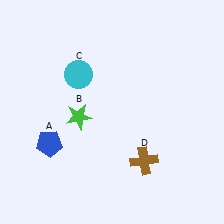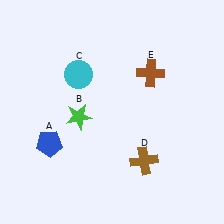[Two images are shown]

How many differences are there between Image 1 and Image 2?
There is 1 difference between the two images.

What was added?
A brown cross (E) was added in Image 2.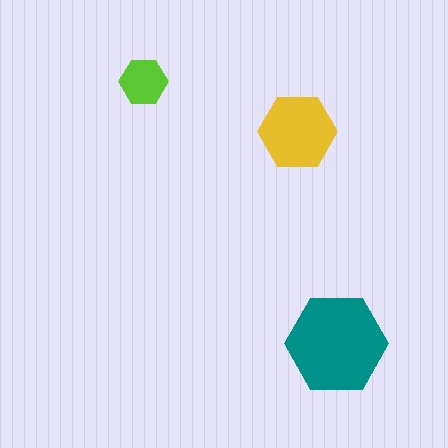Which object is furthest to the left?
The lime hexagon is leftmost.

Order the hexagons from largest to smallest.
the teal one, the yellow one, the lime one.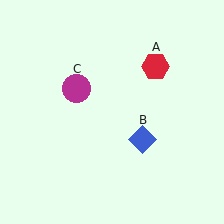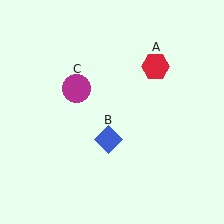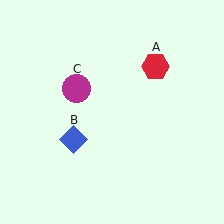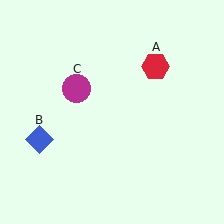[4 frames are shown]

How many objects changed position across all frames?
1 object changed position: blue diamond (object B).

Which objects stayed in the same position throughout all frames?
Red hexagon (object A) and magenta circle (object C) remained stationary.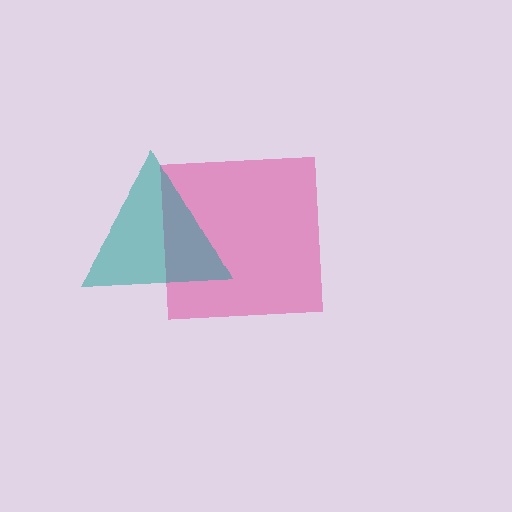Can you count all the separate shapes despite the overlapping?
Yes, there are 2 separate shapes.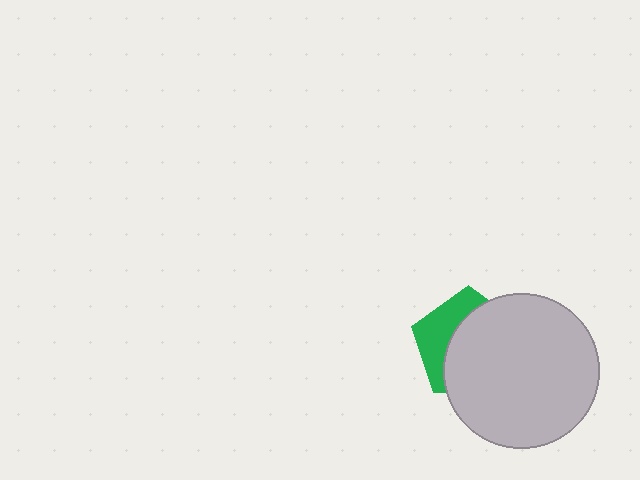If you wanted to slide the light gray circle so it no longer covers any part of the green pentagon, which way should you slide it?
Slide it right — that is the most direct way to separate the two shapes.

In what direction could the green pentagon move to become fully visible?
The green pentagon could move left. That would shift it out from behind the light gray circle entirely.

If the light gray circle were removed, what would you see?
You would see the complete green pentagon.